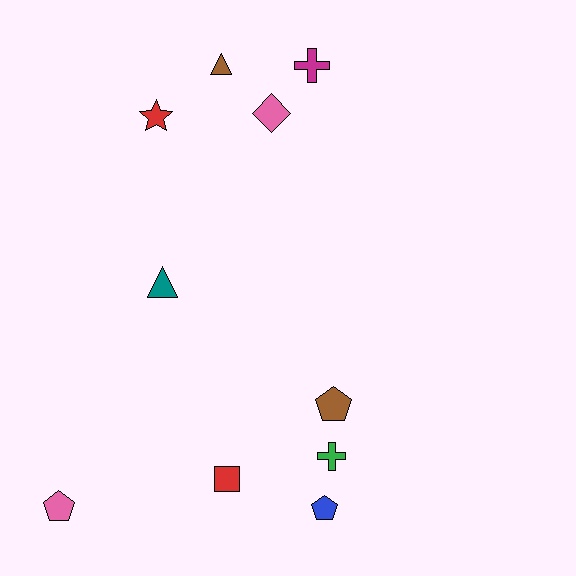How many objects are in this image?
There are 10 objects.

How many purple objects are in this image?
There are no purple objects.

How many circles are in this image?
There are no circles.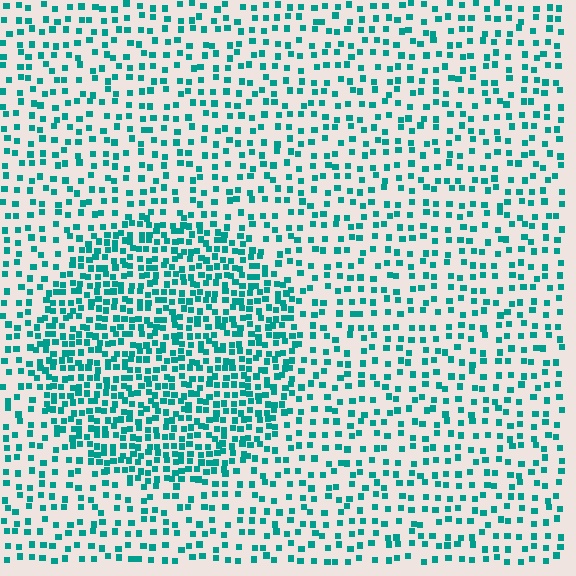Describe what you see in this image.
The image contains small teal elements arranged at two different densities. A circle-shaped region is visible where the elements are more densely packed than the surrounding area.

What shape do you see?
I see a circle.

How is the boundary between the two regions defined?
The boundary is defined by a change in element density (approximately 2.1x ratio). All elements are the same color, size, and shape.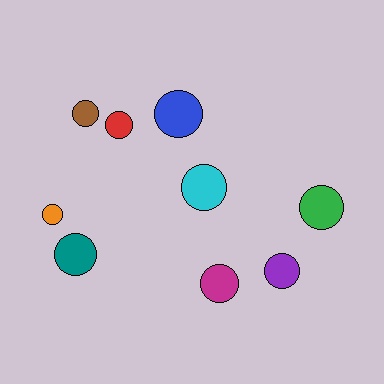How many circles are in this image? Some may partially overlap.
There are 9 circles.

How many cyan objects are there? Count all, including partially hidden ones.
There is 1 cyan object.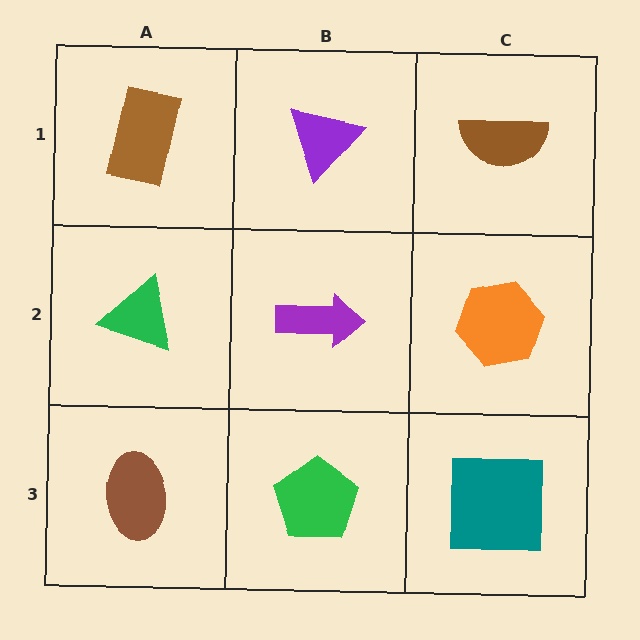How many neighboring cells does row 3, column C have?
2.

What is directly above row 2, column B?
A purple triangle.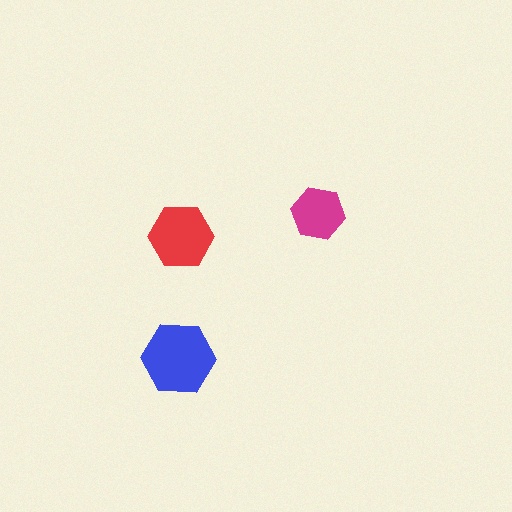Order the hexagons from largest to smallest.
the blue one, the red one, the magenta one.